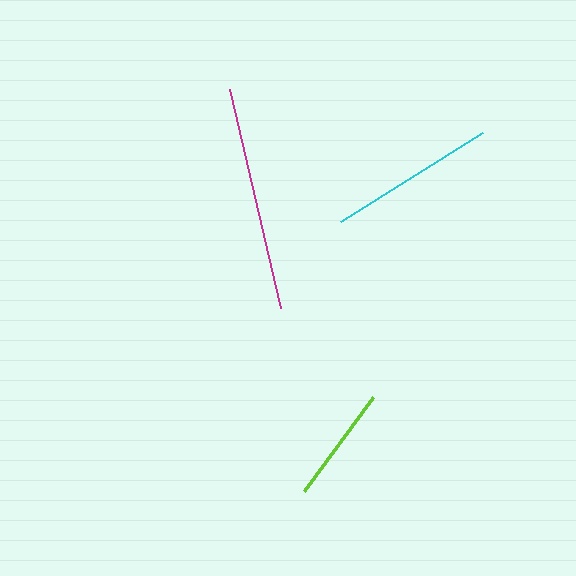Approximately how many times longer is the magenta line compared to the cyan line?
The magenta line is approximately 1.3 times the length of the cyan line.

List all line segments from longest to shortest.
From longest to shortest: magenta, cyan, lime.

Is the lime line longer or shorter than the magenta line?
The magenta line is longer than the lime line.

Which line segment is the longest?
The magenta line is the longest at approximately 225 pixels.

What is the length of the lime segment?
The lime segment is approximately 116 pixels long.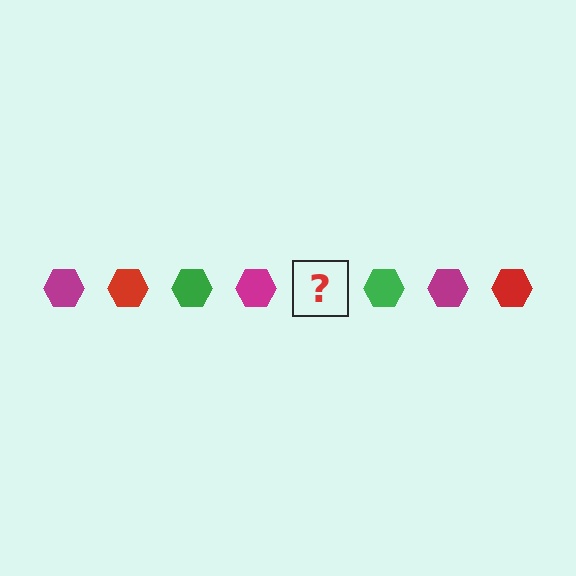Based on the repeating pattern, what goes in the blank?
The blank should be a red hexagon.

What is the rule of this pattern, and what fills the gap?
The rule is that the pattern cycles through magenta, red, green hexagons. The gap should be filled with a red hexagon.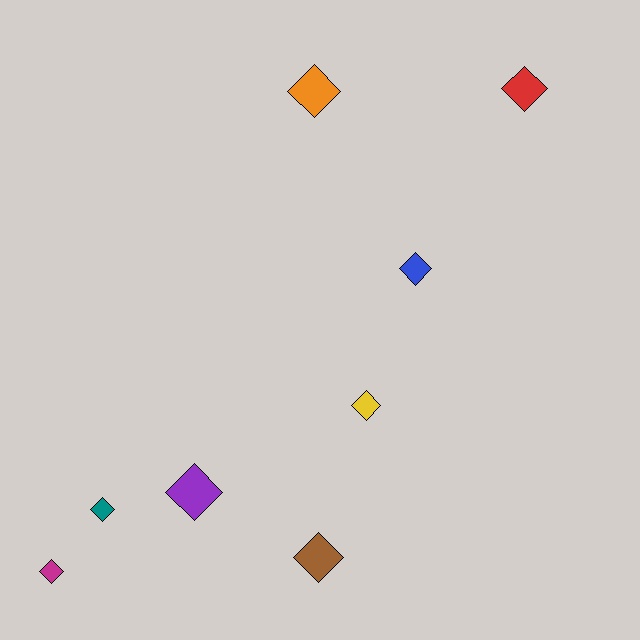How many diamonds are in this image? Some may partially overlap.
There are 8 diamonds.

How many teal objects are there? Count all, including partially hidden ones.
There is 1 teal object.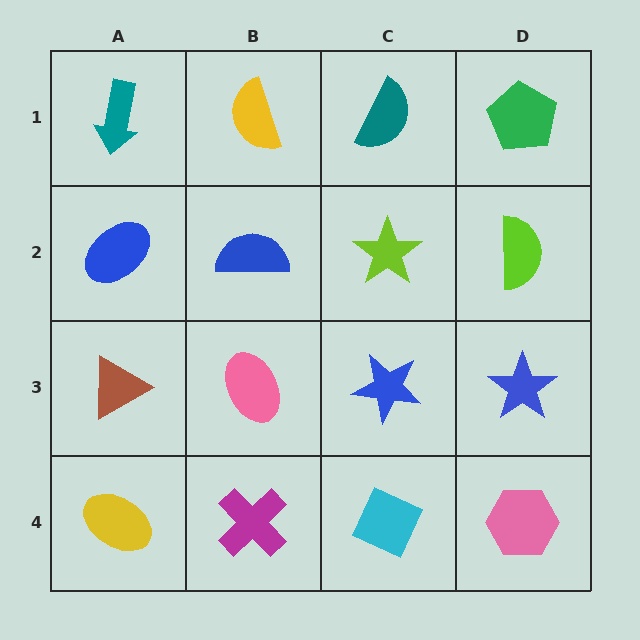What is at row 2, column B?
A blue semicircle.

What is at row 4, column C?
A cyan diamond.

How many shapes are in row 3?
4 shapes.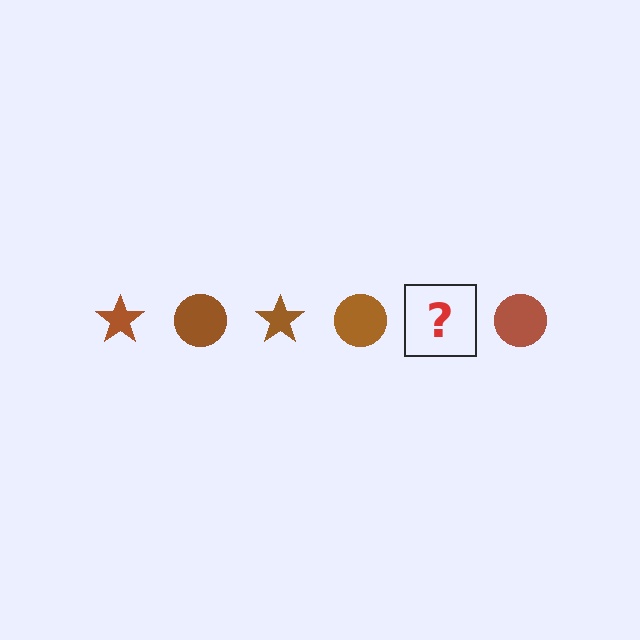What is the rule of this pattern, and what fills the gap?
The rule is that the pattern cycles through star, circle shapes in brown. The gap should be filled with a brown star.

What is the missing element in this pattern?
The missing element is a brown star.